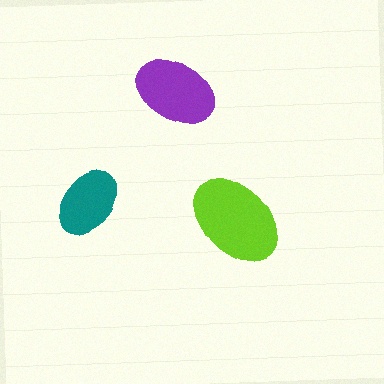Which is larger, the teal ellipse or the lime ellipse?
The lime one.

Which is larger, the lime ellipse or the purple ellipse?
The lime one.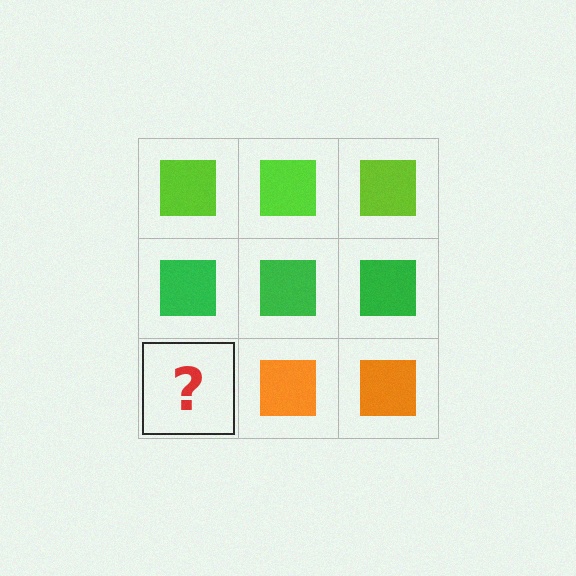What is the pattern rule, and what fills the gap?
The rule is that each row has a consistent color. The gap should be filled with an orange square.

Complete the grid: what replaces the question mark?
The question mark should be replaced with an orange square.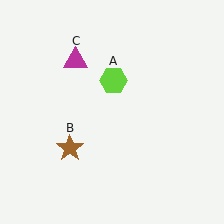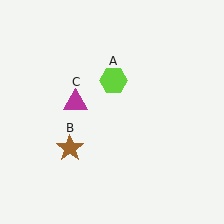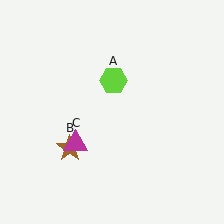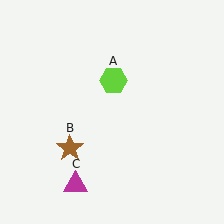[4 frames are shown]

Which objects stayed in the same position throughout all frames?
Lime hexagon (object A) and brown star (object B) remained stationary.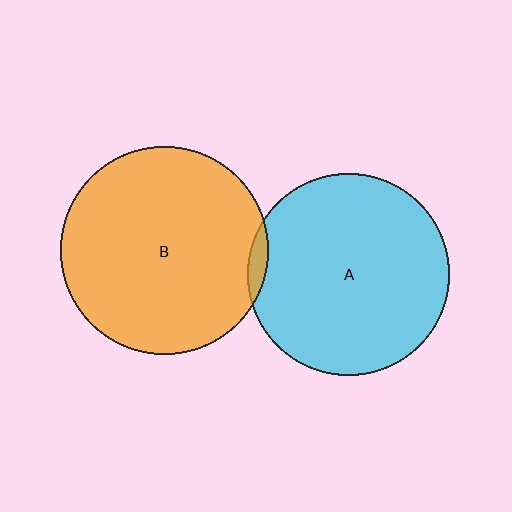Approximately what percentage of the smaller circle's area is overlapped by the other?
Approximately 5%.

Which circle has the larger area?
Circle B (orange).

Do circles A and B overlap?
Yes.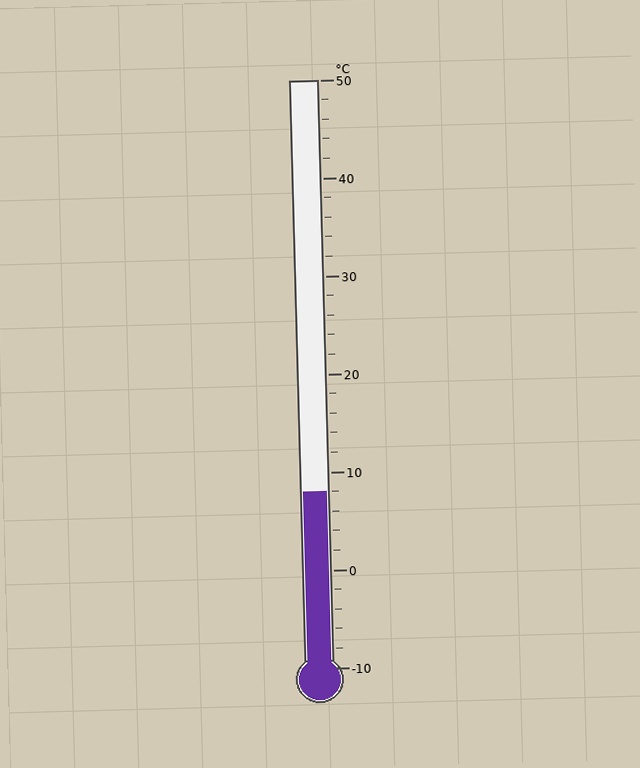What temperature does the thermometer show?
The thermometer shows approximately 8°C.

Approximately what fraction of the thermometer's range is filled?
The thermometer is filled to approximately 30% of its range.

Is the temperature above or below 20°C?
The temperature is below 20°C.